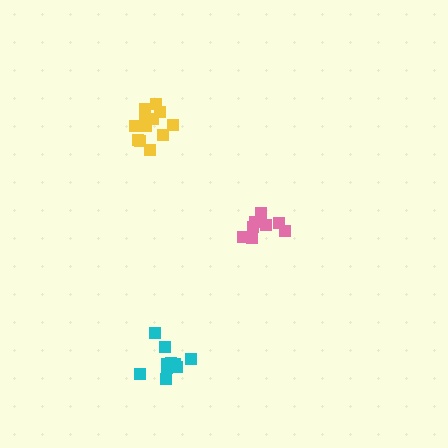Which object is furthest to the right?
The pink cluster is rightmost.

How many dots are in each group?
Group 1: 8 dots, Group 2: 10 dots, Group 3: 12 dots (30 total).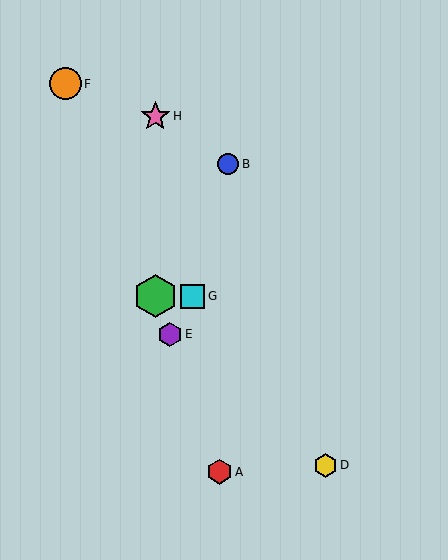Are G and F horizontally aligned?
No, G is at y≈296 and F is at y≈84.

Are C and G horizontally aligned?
Yes, both are at y≈296.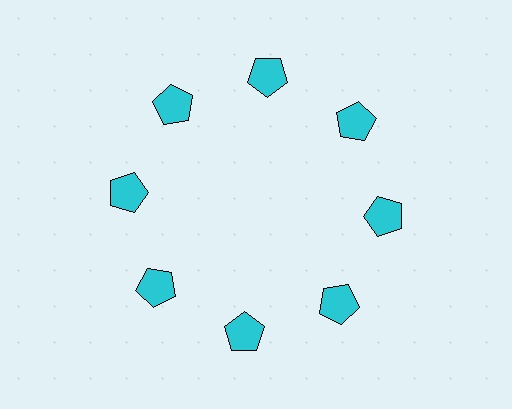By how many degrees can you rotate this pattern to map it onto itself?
The pattern maps onto itself every 45 degrees of rotation.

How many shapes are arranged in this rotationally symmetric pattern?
There are 8 shapes, arranged in 8 groups of 1.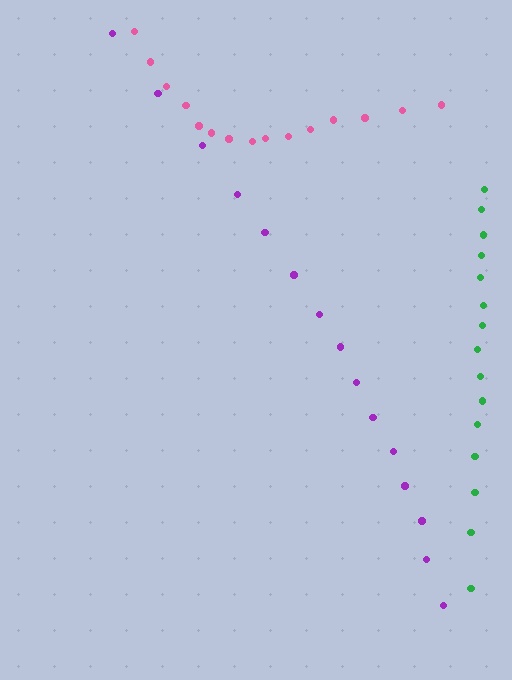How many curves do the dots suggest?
There are 3 distinct paths.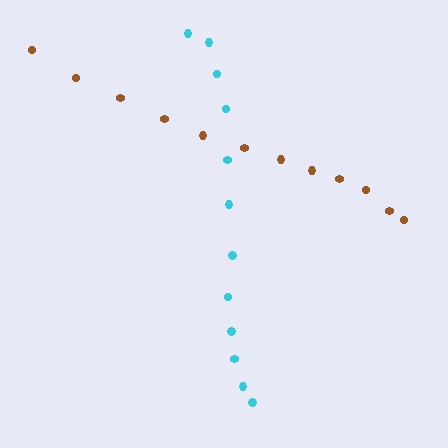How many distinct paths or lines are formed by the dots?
There are 2 distinct paths.